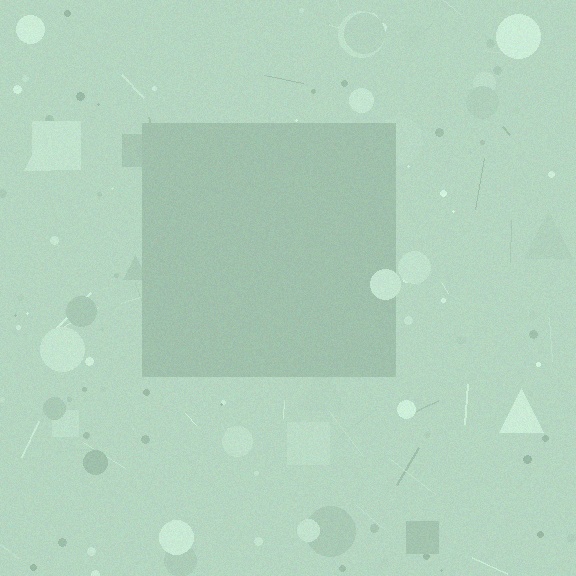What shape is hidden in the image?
A square is hidden in the image.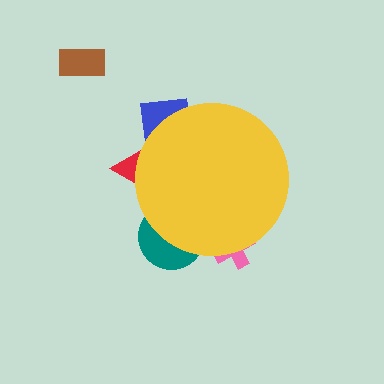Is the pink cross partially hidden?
Yes, the pink cross is partially hidden behind the yellow circle.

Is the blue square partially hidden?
Yes, the blue square is partially hidden behind the yellow circle.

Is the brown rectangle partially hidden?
No, the brown rectangle is fully visible.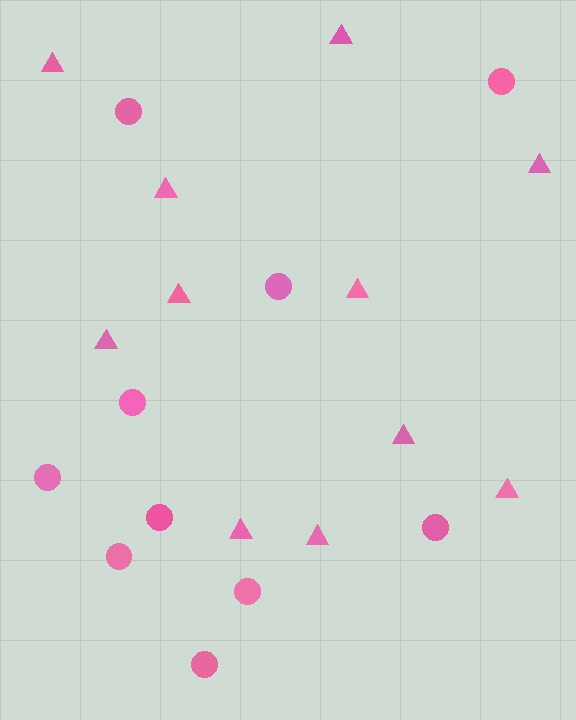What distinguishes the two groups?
There are 2 groups: one group of circles (10) and one group of triangles (11).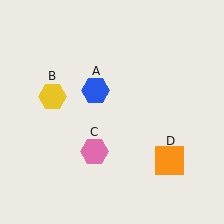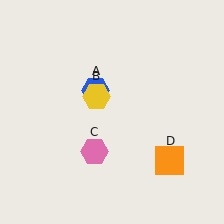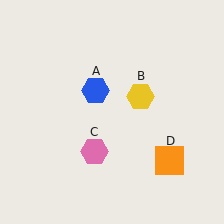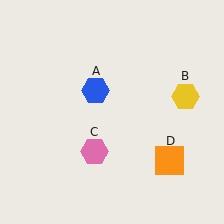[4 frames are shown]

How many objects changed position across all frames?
1 object changed position: yellow hexagon (object B).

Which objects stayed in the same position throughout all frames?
Blue hexagon (object A) and pink hexagon (object C) and orange square (object D) remained stationary.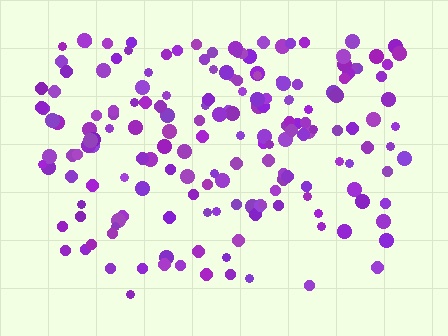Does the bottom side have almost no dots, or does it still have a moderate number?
Still a moderate number, just noticeably fewer than the top.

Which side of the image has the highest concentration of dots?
The top.